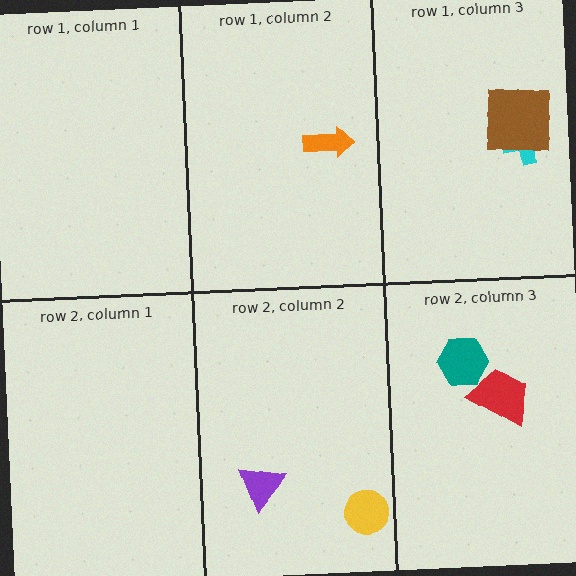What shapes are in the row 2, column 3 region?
The teal hexagon, the red trapezoid.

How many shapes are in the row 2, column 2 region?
2.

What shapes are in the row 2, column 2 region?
The yellow circle, the purple triangle.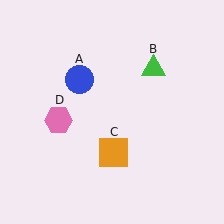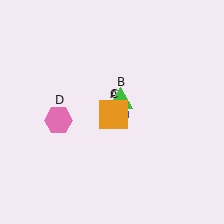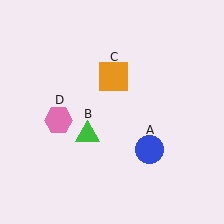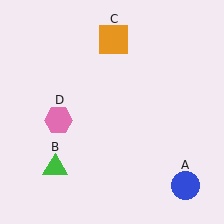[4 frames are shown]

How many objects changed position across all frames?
3 objects changed position: blue circle (object A), green triangle (object B), orange square (object C).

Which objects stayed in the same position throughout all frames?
Pink hexagon (object D) remained stationary.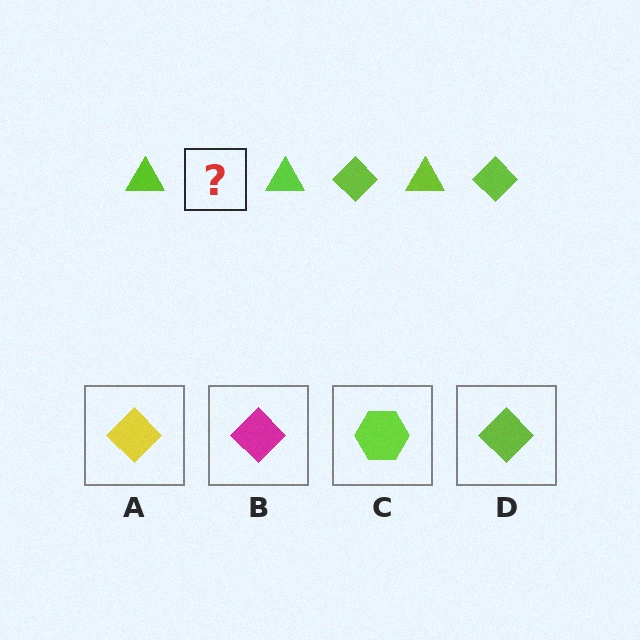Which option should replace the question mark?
Option D.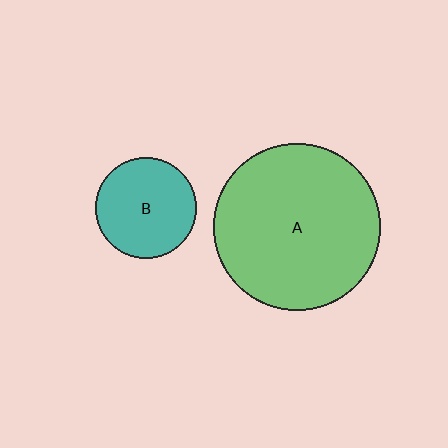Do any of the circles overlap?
No, none of the circles overlap.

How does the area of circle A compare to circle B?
Approximately 2.8 times.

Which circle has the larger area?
Circle A (green).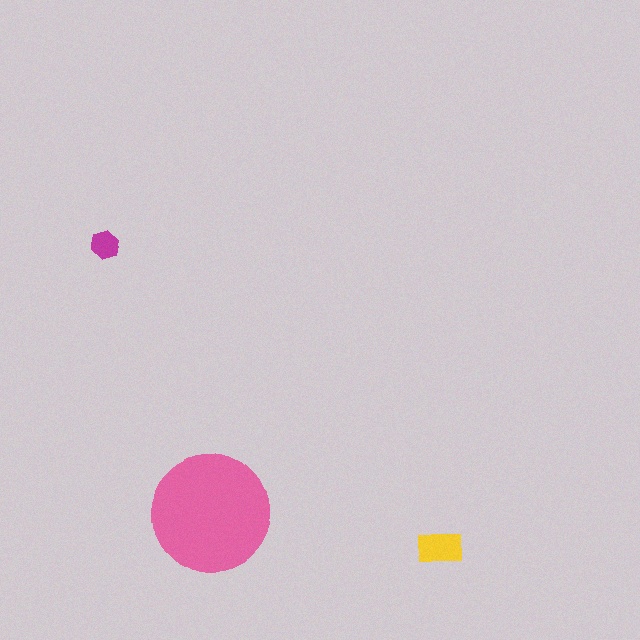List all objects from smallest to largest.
The magenta hexagon, the yellow rectangle, the pink circle.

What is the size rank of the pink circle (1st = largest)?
1st.